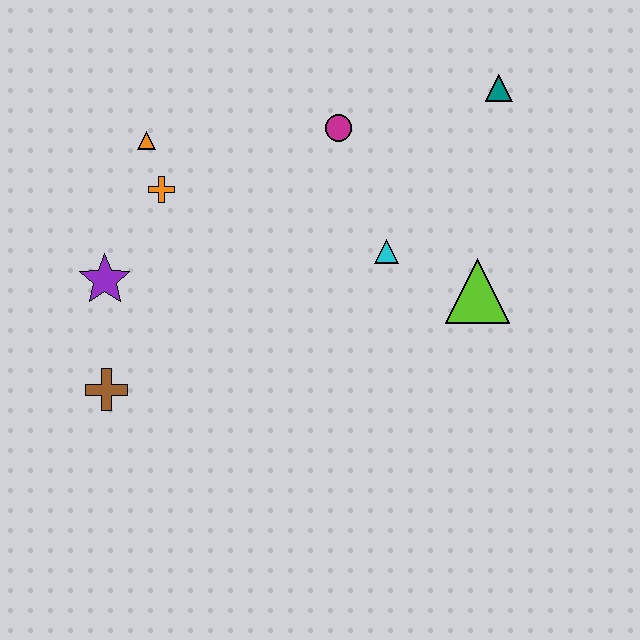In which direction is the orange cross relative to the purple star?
The orange cross is above the purple star.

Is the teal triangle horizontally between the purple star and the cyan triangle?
No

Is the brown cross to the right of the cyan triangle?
No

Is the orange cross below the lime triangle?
No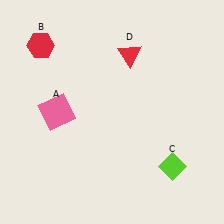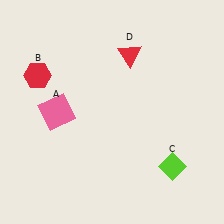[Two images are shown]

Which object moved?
The red hexagon (B) moved down.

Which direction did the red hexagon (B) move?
The red hexagon (B) moved down.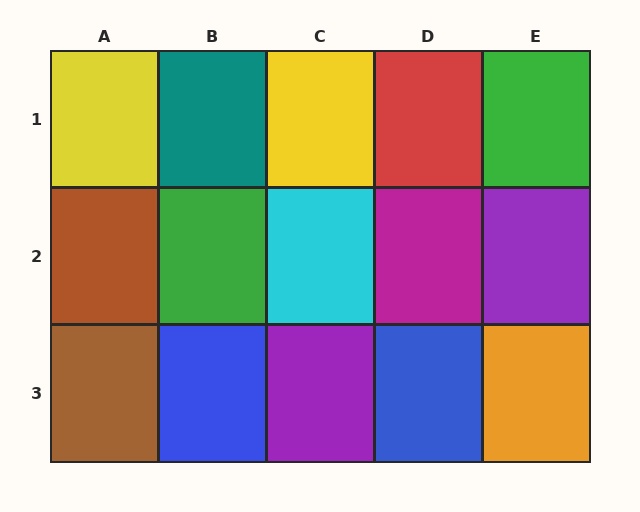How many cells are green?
2 cells are green.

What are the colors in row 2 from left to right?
Brown, green, cyan, magenta, purple.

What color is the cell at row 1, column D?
Red.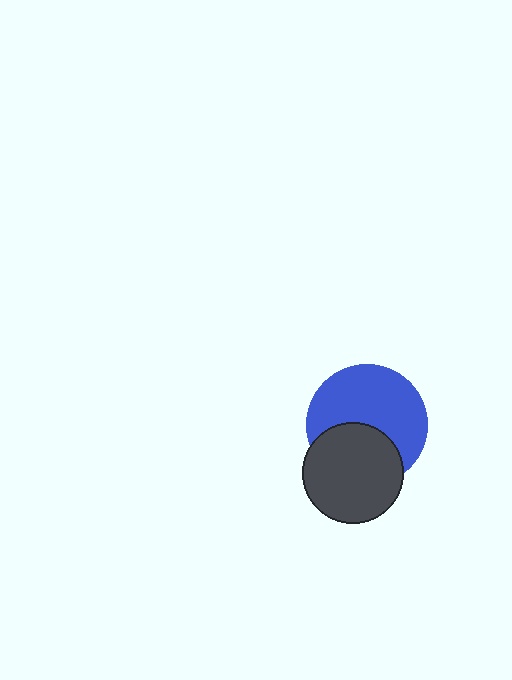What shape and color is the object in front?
The object in front is a dark gray circle.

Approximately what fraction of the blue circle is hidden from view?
Roughly 37% of the blue circle is hidden behind the dark gray circle.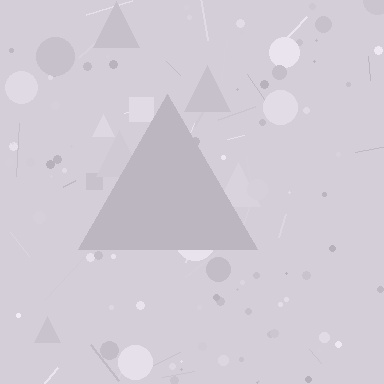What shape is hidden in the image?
A triangle is hidden in the image.